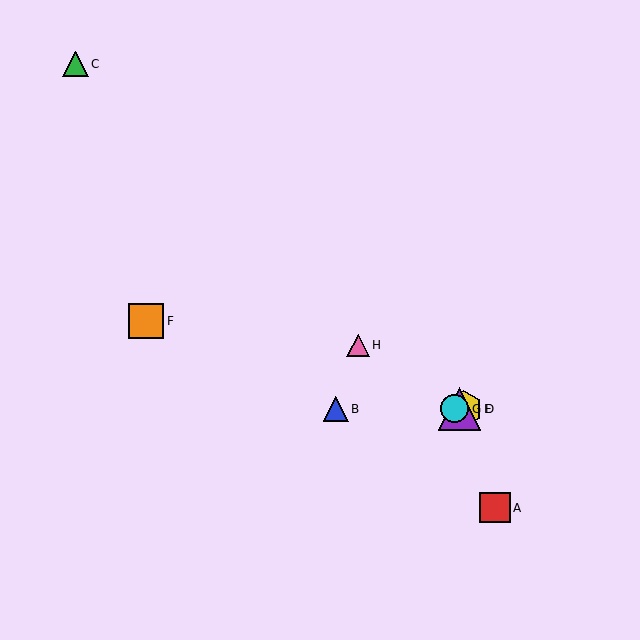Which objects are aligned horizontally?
Objects B, D, E, G are aligned horizontally.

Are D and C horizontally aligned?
No, D is at y≈409 and C is at y≈64.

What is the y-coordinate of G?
Object G is at y≈409.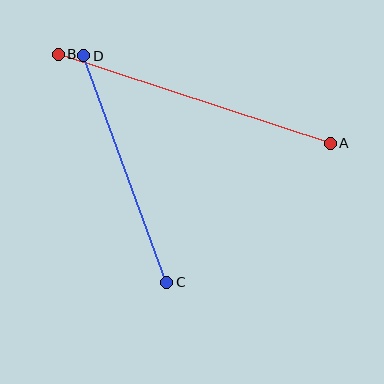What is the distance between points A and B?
The distance is approximately 286 pixels.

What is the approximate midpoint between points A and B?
The midpoint is at approximately (194, 99) pixels.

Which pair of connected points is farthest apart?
Points A and B are farthest apart.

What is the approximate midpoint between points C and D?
The midpoint is at approximately (125, 169) pixels.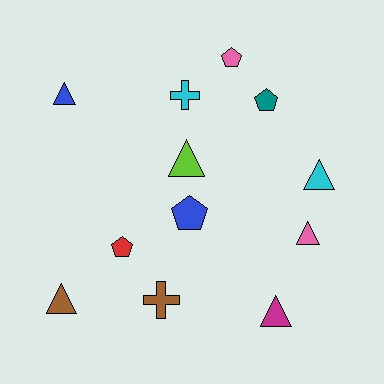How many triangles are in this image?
There are 6 triangles.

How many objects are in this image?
There are 12 objects.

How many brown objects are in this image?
There are 2 brown objects.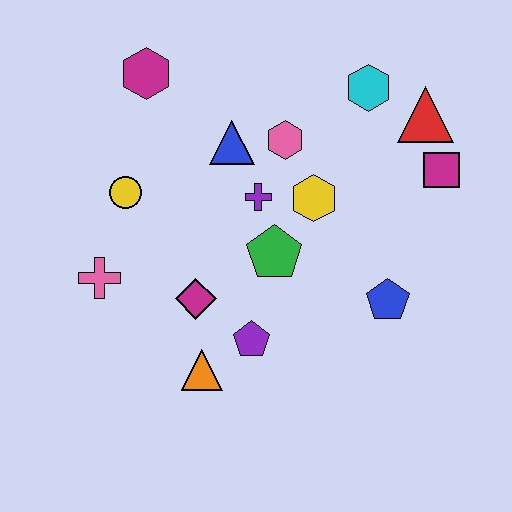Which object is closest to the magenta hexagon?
The blue triangle is closest to the magenta hexagon.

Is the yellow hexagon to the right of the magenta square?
No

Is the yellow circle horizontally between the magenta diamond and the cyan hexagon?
No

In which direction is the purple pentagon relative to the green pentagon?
The purple pentagon is below the green pentagon.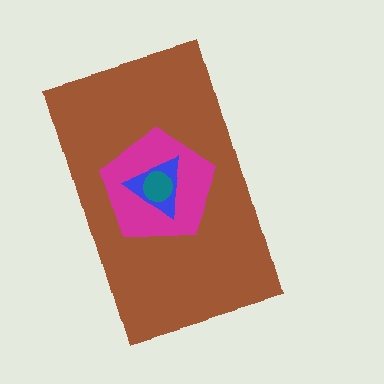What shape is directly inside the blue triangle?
The teal circle.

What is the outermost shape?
The brown rectangle.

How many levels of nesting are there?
4.